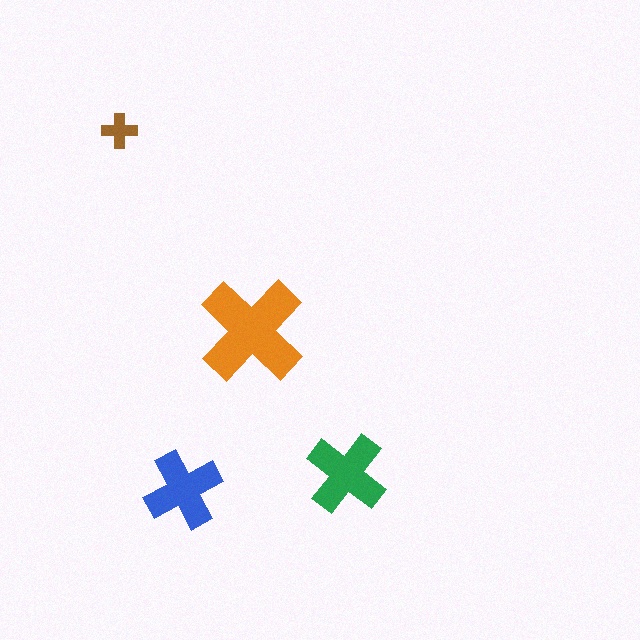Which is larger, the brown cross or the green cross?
The green one.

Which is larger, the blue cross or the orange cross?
The orange one.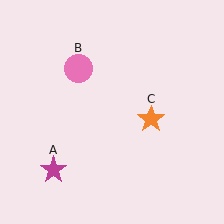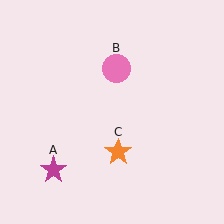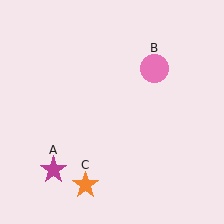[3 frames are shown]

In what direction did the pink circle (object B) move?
The pink circle (object B) moved right.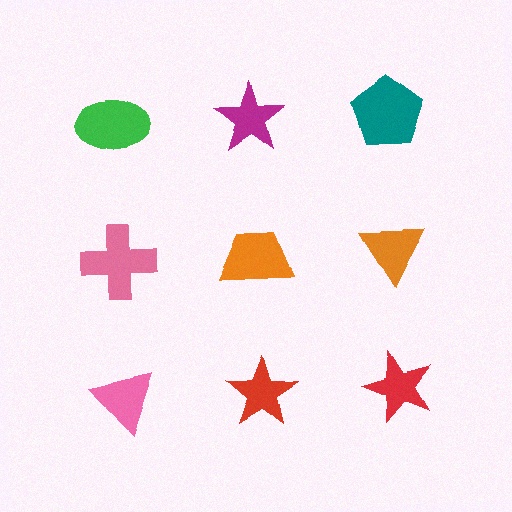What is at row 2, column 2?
An orange trapezoid.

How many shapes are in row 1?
3 shapes.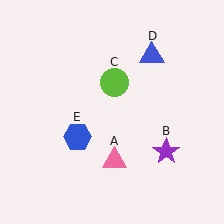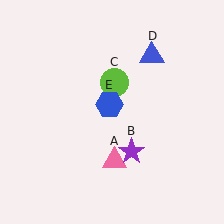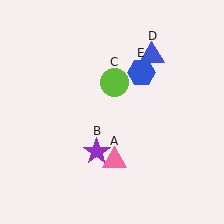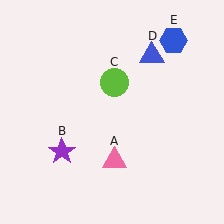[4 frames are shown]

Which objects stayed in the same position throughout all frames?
Pink triangle (object A) and lime circle (object C) and blue triangle (object D) remained stationary.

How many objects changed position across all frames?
2 objects changed position: purple star (object B), blue hexagon (object E).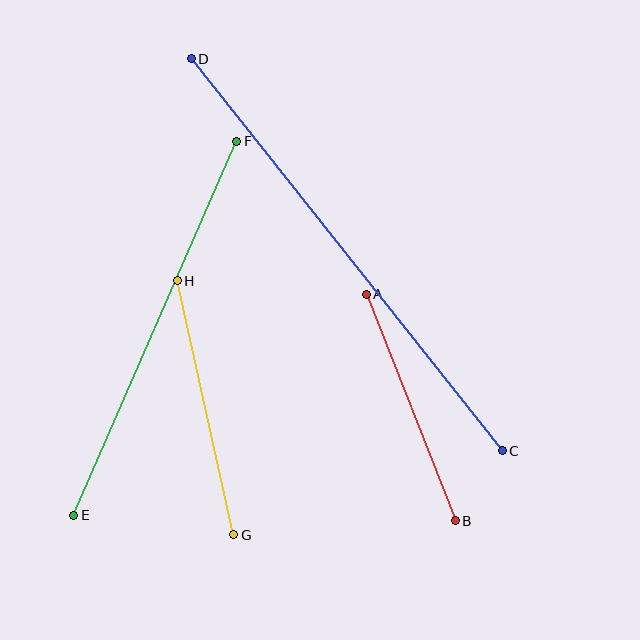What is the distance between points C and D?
The distance is approximately 501 pixels.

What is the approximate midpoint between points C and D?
The midpoint is at approximately (347, 255) pixels.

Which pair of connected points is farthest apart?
Points C and D are farthest apart.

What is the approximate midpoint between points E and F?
The midpoint is at approximately (155, 328) pixels.